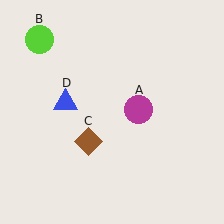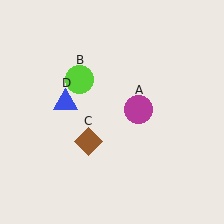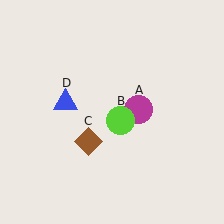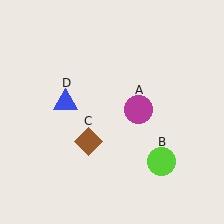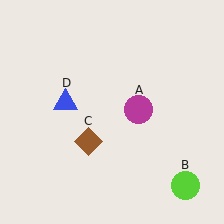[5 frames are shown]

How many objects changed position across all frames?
1 object changed position: lime circle (object B).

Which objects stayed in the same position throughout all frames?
Magenta circle (object A) and brown diamond (object C) and blue triangle (object D) remained stationary.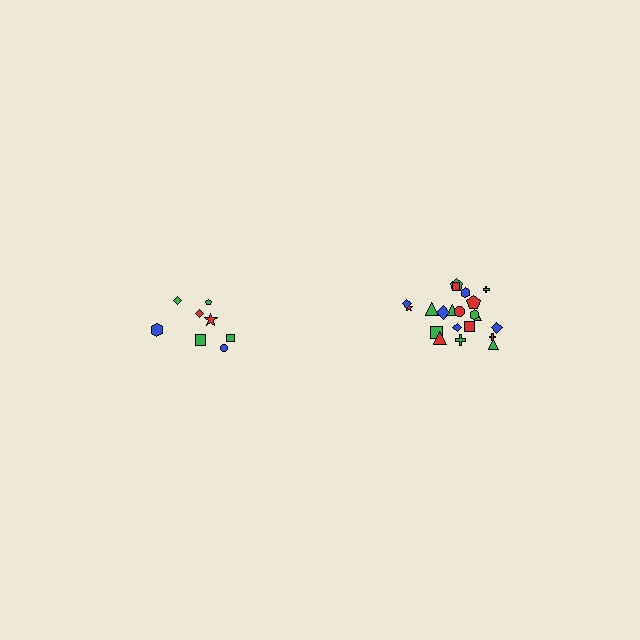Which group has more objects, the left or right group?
The right group.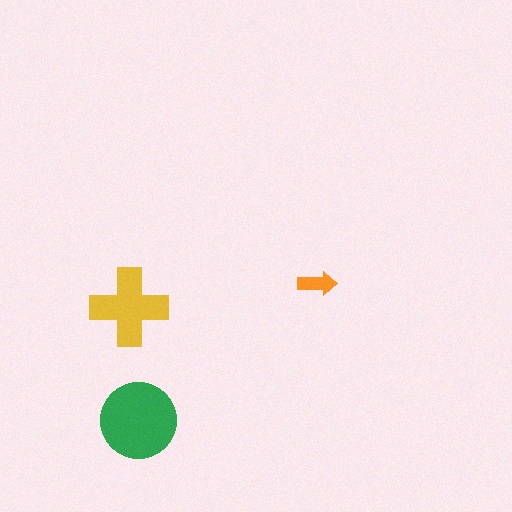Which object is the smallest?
The orange arrow.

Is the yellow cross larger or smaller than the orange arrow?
Larger.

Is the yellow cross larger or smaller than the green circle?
Smaller.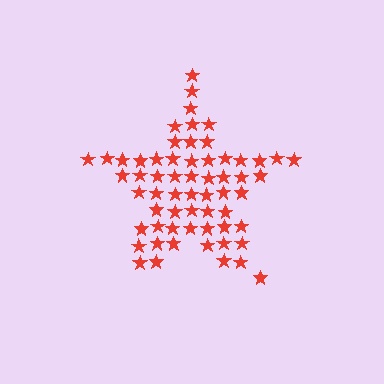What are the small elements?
The small elements are stars.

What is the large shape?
The large shape is a star.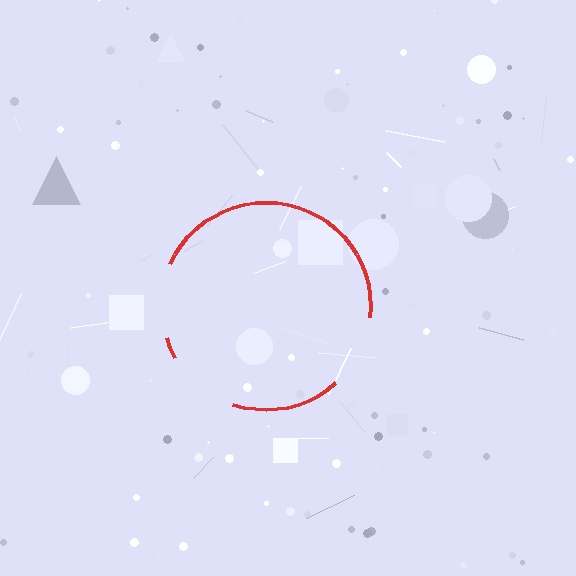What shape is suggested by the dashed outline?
The dashed outline suggests a circle.